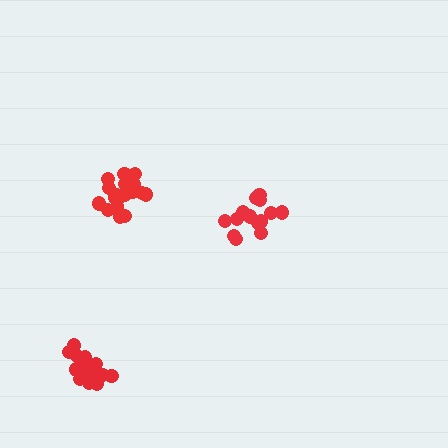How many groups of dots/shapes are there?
There are 3 groups.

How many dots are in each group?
Group 1: 15 dots, Group 2: 14 dots, Group 3: 18 dots (47 total).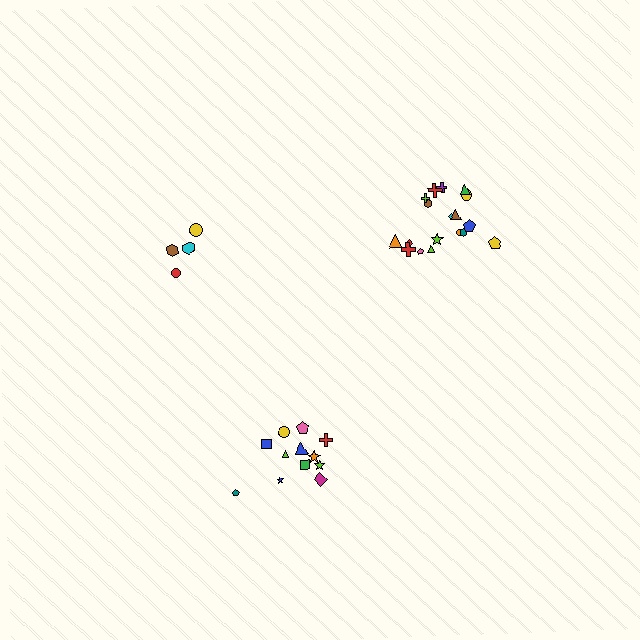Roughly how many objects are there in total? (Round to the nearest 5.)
Roughly 35 objects in total.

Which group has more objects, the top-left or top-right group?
The top-right group.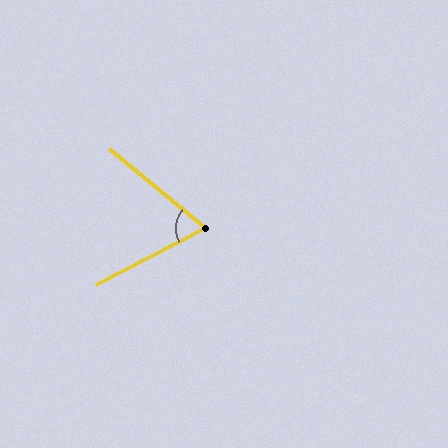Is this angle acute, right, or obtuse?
It is acute.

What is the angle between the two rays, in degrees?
Approximately 67 degrees.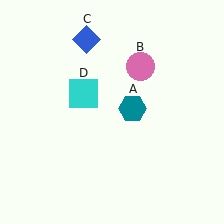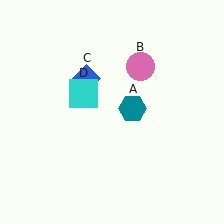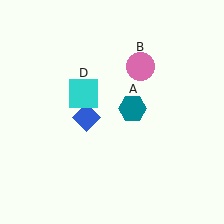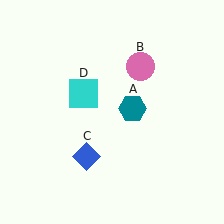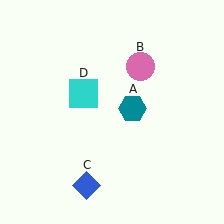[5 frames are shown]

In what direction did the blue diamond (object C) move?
The blue diamond (object C) moved down.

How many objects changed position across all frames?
1 object changed position: blue diamond (object C).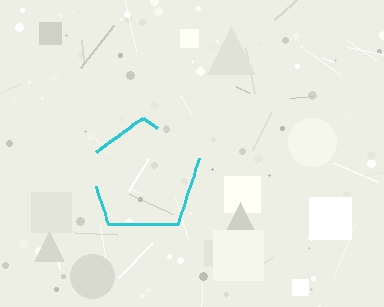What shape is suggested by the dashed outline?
The dashed outline suggests a pentagon.